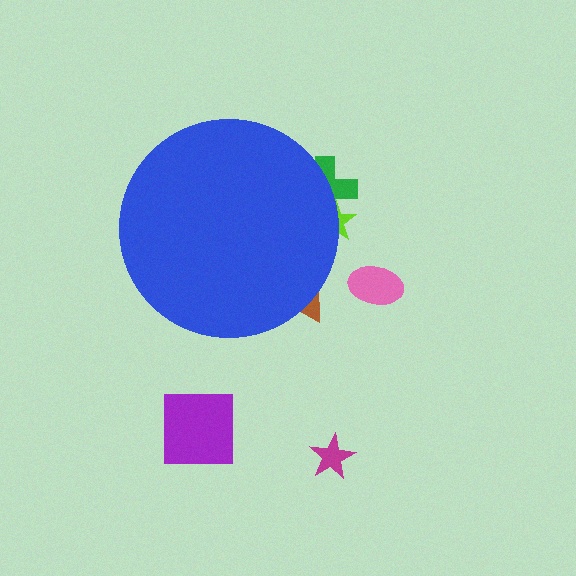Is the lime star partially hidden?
Yes, the lime star is partially hidden behind the blue circle.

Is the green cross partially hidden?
Yes, the green cross is partially hidden behind the blue circle.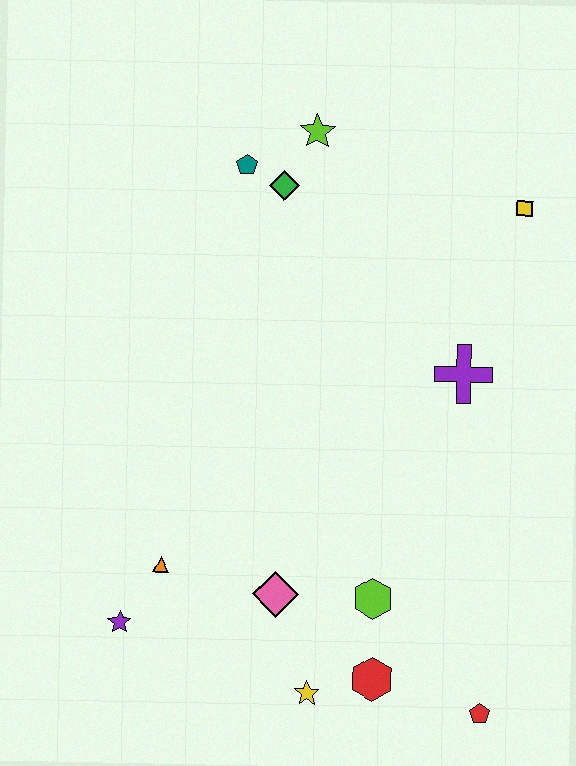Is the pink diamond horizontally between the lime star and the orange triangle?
Yes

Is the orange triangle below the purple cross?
Yes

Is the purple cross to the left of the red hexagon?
No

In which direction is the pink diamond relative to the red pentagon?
The pink diamond is to the left of the red pentagon.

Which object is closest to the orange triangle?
The purple star is closest to the orange triangle.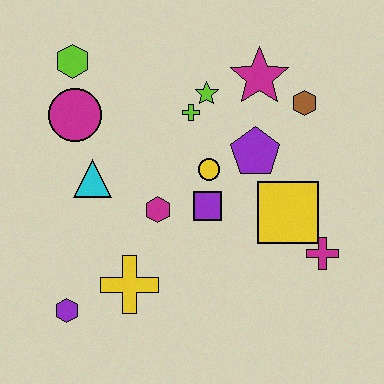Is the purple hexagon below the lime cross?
Yes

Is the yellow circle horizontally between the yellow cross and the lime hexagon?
No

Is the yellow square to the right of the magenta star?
Yes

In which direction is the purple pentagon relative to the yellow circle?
The purple pentagon is to the right of the yellow circle.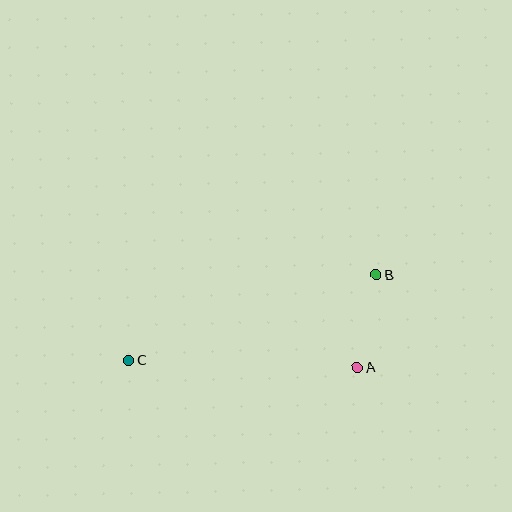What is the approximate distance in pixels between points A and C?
The distance between A and C is approximately 229 pixels.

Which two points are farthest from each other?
Points B and C are farthest from each other.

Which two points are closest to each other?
Points A and B are closest to each other.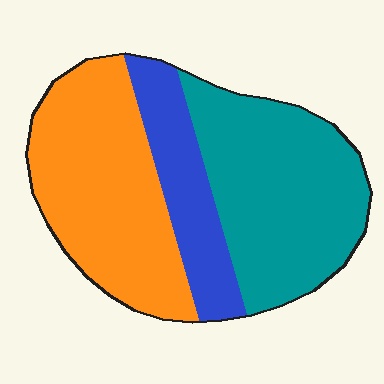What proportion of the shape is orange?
Orange covers 40% of the shape.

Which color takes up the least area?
Blue, at roughly 20%.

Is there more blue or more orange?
Orange.